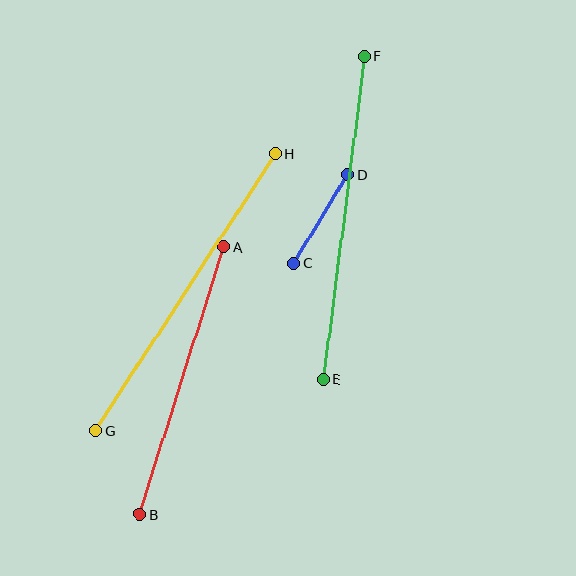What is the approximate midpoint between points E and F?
The midpoint is at approximately (344, 218) pixels.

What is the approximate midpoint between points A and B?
The midpoint is at approximately (182, 381) pixels.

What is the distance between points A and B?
The distance is approximately 280 pixels.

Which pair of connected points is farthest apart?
Points G and H are farthest apart.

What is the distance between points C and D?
The distance is approximately 104 pixels.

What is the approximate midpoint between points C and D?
The midpoint is at approximately (321, 219) pixels.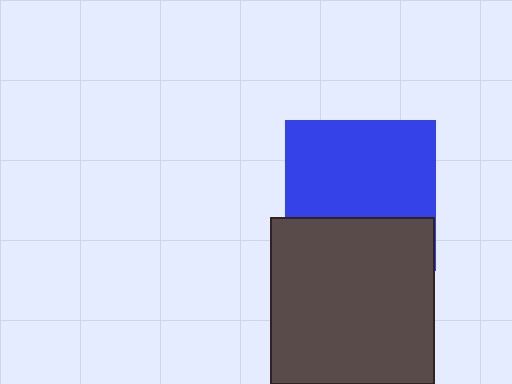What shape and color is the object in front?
The object in front is a dark gray rectangle.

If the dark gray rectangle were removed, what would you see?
You would see the complete blue square.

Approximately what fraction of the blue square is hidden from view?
Roughly 36% of the blue square is hidden behind the dark gray rectangle.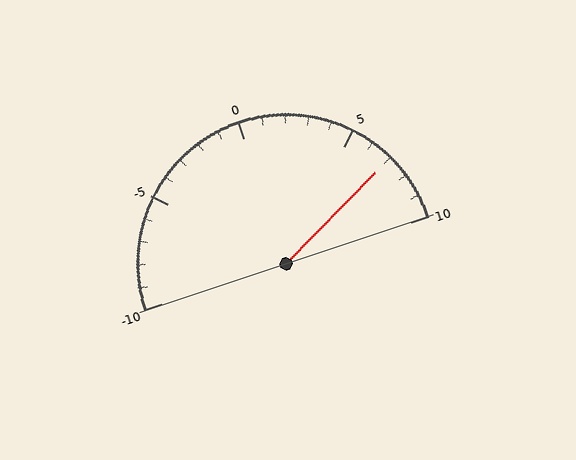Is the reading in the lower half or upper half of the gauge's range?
The reading is in the upper half of the range (-10 to 10).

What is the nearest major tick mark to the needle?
The nearest major tick mark is 5.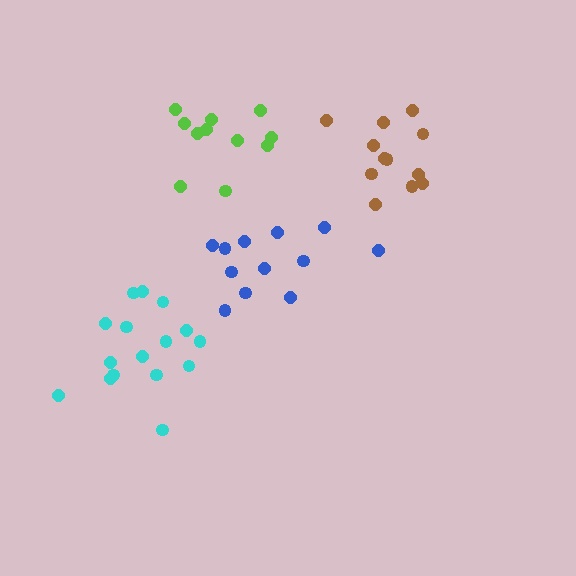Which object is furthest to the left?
The cyan cluster is leftmost.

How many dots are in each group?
Group 1: 16 dots, Group 2: 12 dots, Group 3: 12 dots, Group 4: 11 dots (51 total).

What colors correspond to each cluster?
The clusters are colored: cyan, brown, blue, lime.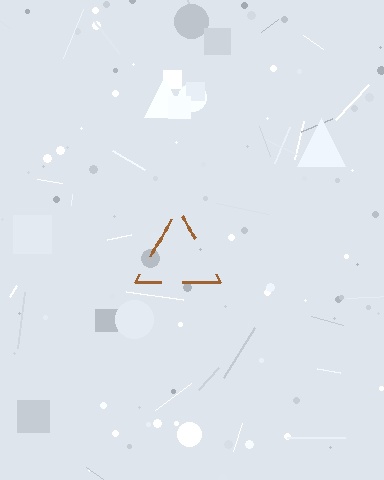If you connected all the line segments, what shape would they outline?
They would outline a triangle.